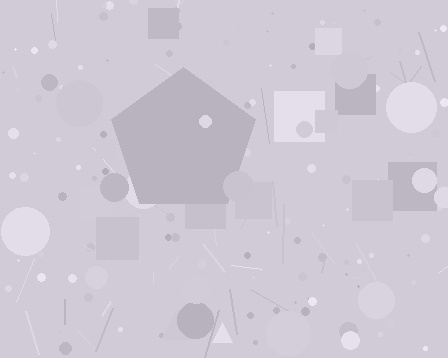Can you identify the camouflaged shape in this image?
The camouflaged shape is a pentagon.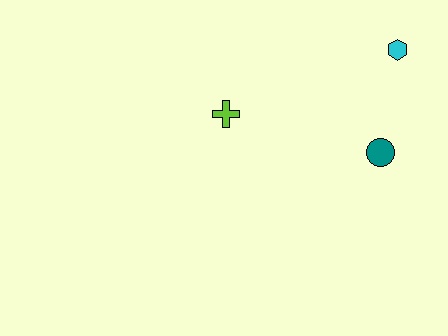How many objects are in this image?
There are 3 objects.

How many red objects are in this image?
There are no red objects.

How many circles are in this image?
There is 1 circle.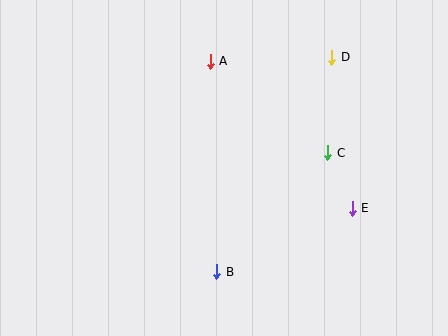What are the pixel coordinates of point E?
Point E is at (352, 208).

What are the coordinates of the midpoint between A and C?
The midpoint between A and C is at (269, 107).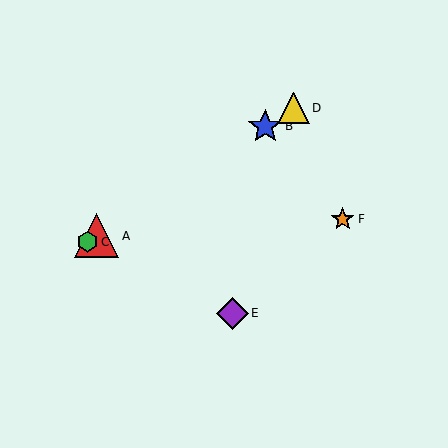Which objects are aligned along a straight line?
Objects A, B, C, D are aligned along a straight line.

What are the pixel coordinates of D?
Object D is at (294, 108).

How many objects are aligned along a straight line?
4 objects (A, B, C, D) are aligned along a straight line.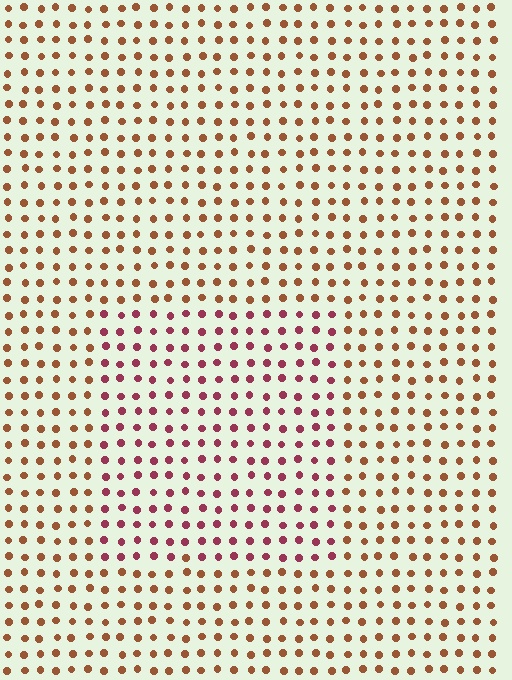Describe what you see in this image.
The image is filled with small brown elements in a uniform arrangement. A rectangle-shaped region is visible where the elements are tinted to a slightly different hue, forming a subtle color boundary.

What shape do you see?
I see a rectangle.